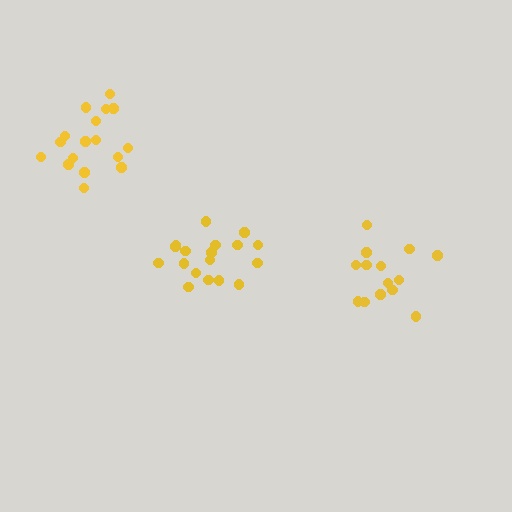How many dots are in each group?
Group 1: 18 dots, Group 2: 17 dots, Group 3: 14 dots (49 total).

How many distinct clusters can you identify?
There are 3 distinct clusters.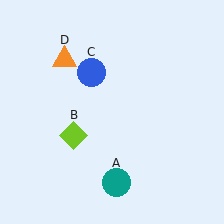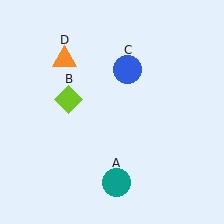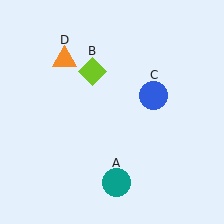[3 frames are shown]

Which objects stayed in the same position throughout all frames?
Teal circle (object A) and orange triangle (object D) remained stationary.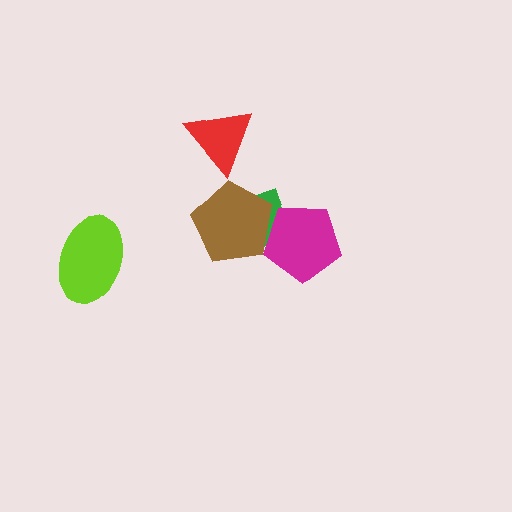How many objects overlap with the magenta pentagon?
2 objects overlap with the magenta pentagon.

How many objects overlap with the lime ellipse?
0 objects overlap with the lime ellipse.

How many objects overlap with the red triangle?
0 objects overlap with the red triangle.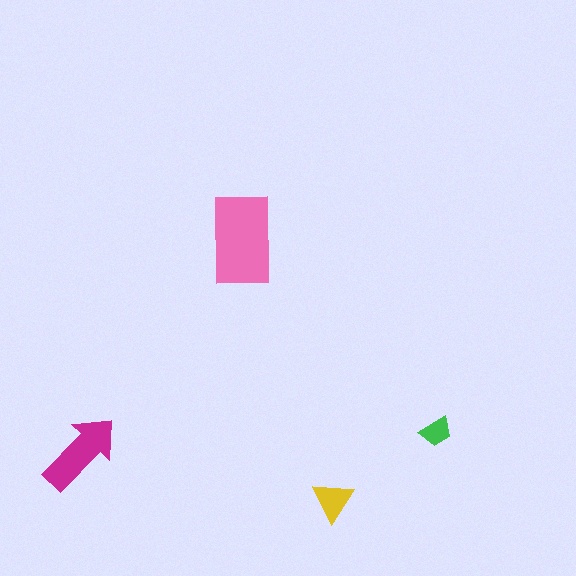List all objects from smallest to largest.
The green trapezoid, the yellow triangle, the magenta arrow, the pink rectangle.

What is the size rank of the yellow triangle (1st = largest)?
3rd.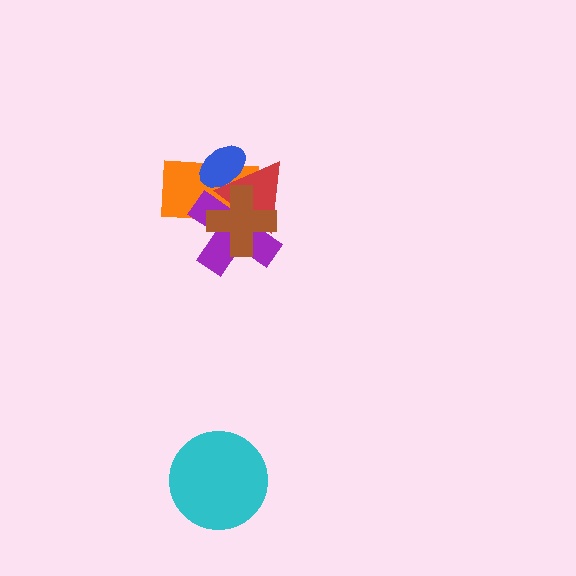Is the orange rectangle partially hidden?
Yes, it is partially covered by another shape.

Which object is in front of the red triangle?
The brown cross is in front of the red triangle.